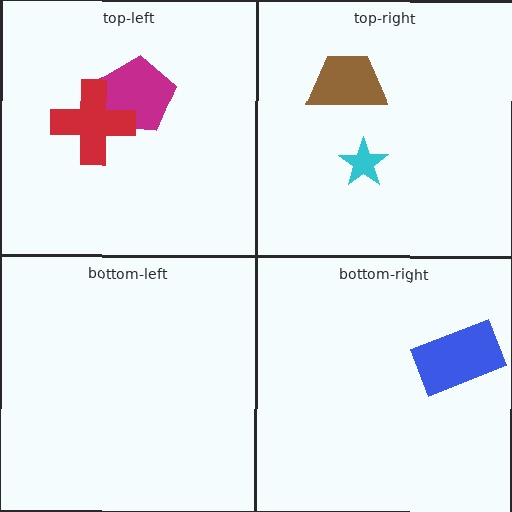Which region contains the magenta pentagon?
The top-left region.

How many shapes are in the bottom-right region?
1.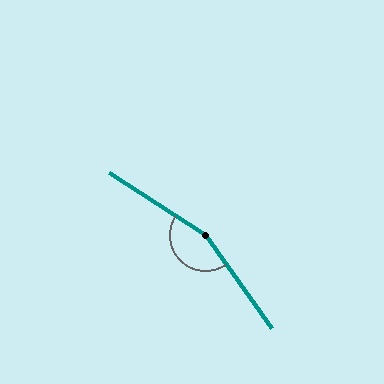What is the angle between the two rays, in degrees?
Approximately 158 degrees.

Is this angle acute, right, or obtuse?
It is obtuse.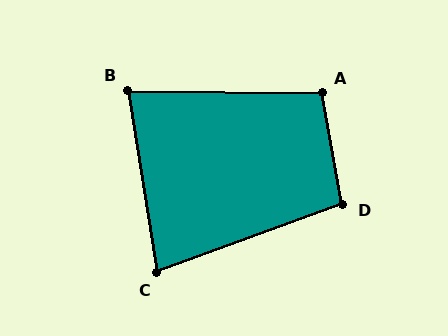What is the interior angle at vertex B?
Approximately 80 degrees (acute).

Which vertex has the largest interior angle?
A, at approximately 101 degrees.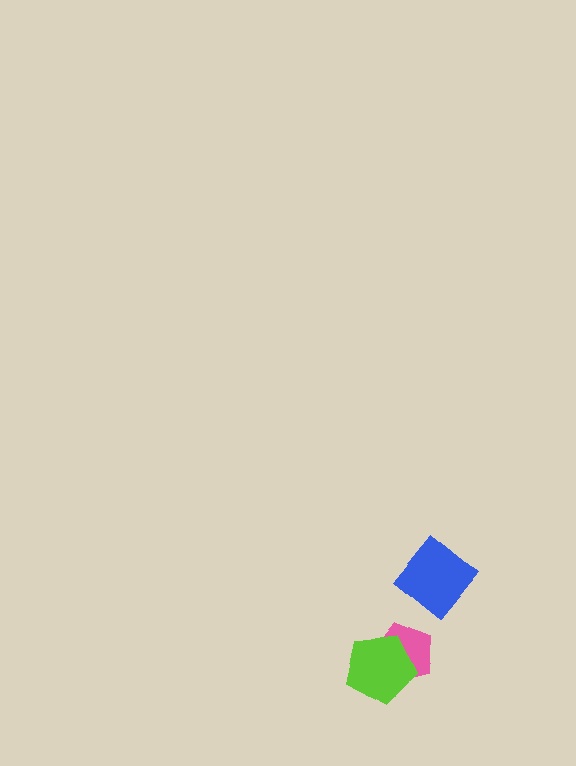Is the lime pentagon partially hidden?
No, no other shape covers it.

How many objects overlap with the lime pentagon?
1 object overlaps with the lime pentagon.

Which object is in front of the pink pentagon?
The lime pentagon is in front of the pink pentagon.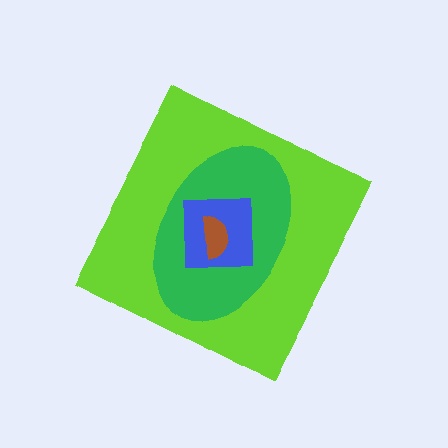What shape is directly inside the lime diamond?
The green ellipse.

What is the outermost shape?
The lime diamond.